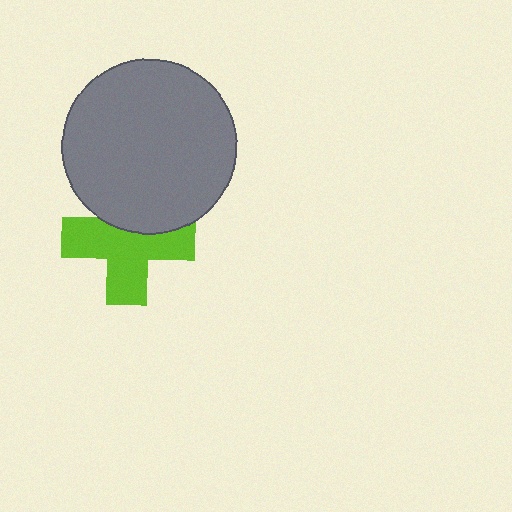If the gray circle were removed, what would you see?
You would see the complete lime cross.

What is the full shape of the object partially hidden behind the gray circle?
The partially hidden object is a lime cross.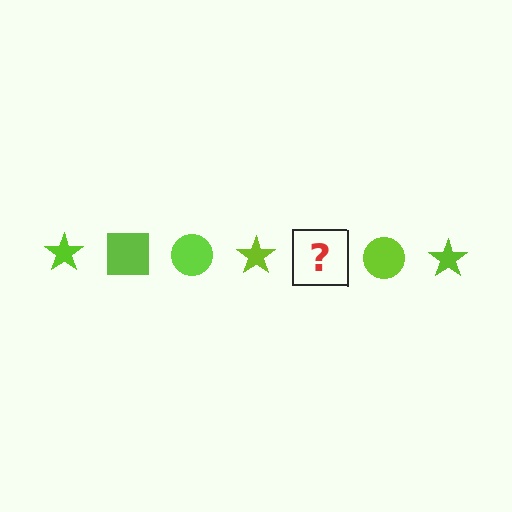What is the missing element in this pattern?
The missing element is a lime square.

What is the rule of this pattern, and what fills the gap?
The rule is that the pattern cycles through star, square, circle shapes in lime. The gap should be filled with a lime square.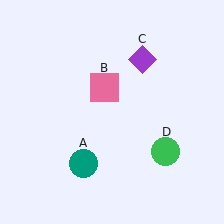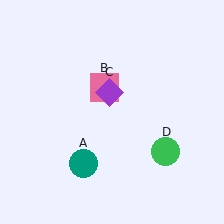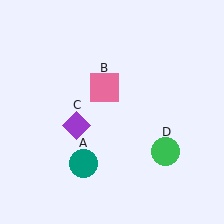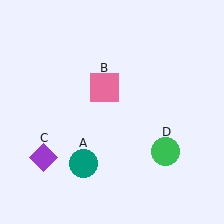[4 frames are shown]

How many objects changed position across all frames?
1 object changed position: purple diamond (object C).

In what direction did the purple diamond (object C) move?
The purple diamond (object C) moved down and to the left.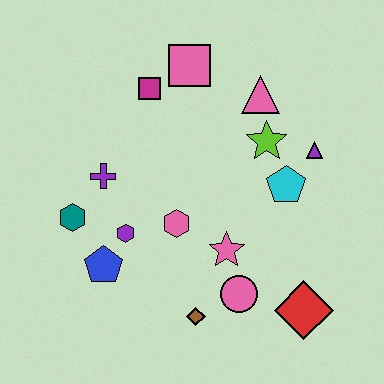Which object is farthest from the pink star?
The pink square is farthest from the pink star.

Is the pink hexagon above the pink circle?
Yes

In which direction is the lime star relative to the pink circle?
The lime star is above the pink circle.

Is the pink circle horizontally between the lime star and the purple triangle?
No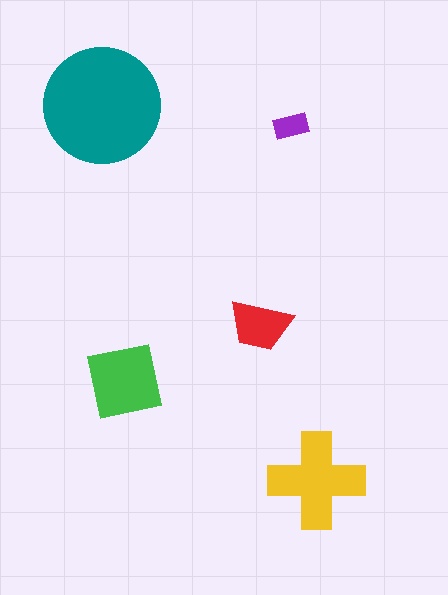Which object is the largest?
The teal circle.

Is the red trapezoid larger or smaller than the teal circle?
Smaller.